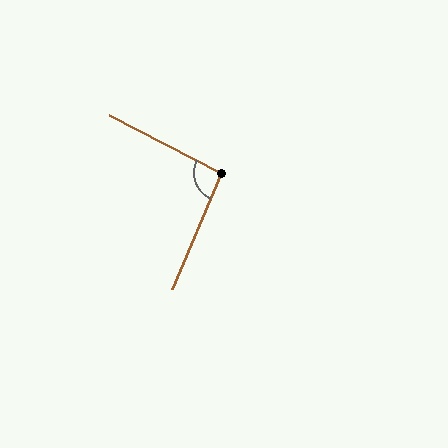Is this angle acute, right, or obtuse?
It is approximately a right angle.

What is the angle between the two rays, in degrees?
Approximately 94 degrees.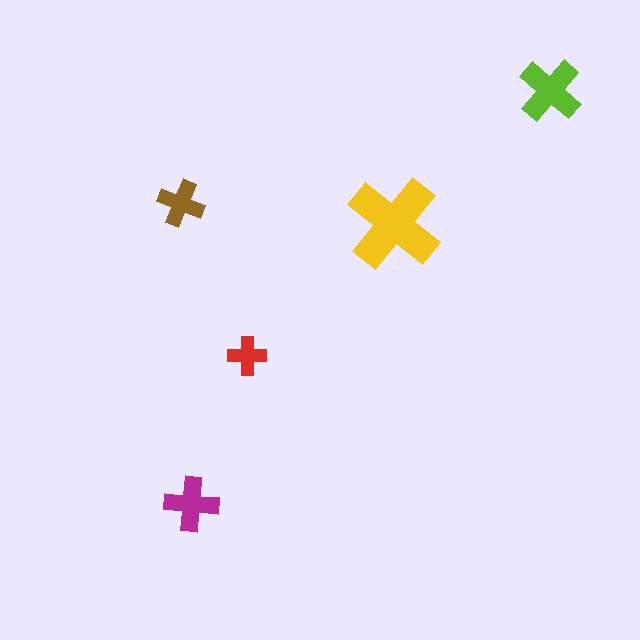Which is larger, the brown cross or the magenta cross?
The magenta one.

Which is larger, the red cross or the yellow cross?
The yellow one.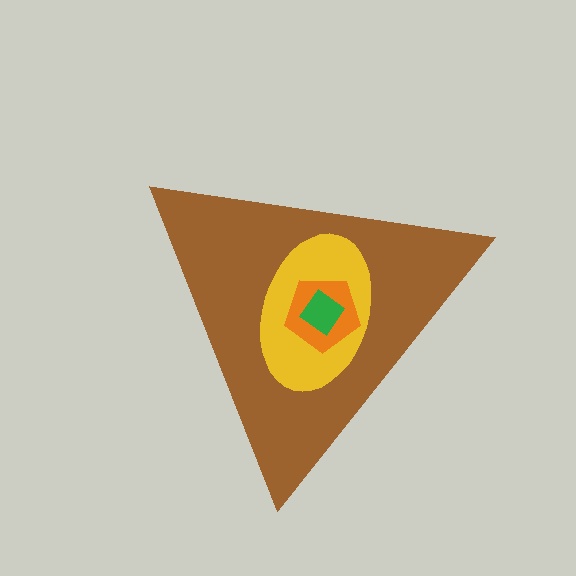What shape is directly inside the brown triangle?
The yellow ellipse.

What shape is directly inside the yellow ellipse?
The orange pentagon.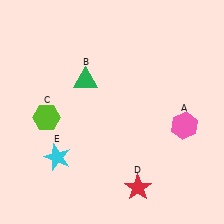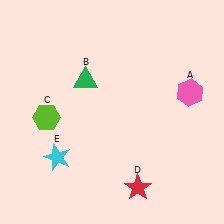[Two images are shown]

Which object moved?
The pink hexagon (A) moved up.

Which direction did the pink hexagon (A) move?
The pink hexagon (A) moved up.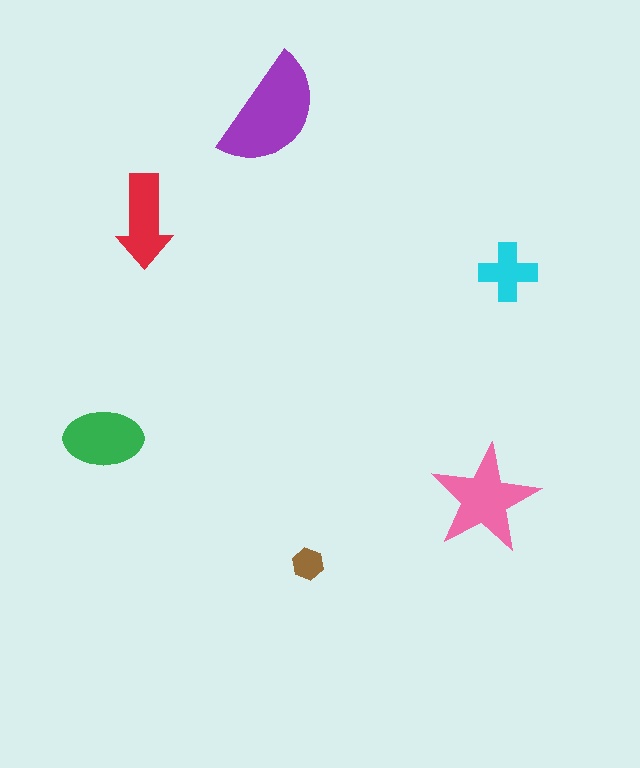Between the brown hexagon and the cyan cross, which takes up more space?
The cyan cross.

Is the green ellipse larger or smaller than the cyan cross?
Larger.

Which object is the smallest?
The brown hexagon.